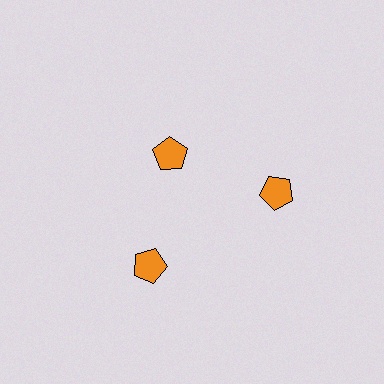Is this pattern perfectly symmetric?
No. The 3 orange pentagons are arranged in a ring, but one element near the 11 o'clock position is pulled inward toward the center, breaking the 3-fold rotational symmetry.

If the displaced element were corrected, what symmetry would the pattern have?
It would have 3-fold rotational symmetry — the pattern would map onto itself every 120 degrees.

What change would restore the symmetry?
The symmetry would be restored by moving it outward, back onto the ring so that all 3 pentagons sit at equal angles and equal distance from the center.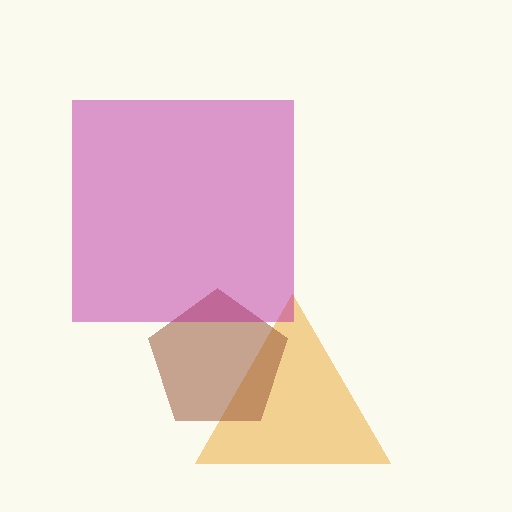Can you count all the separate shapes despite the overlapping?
Yes, there are 3 separate shapes.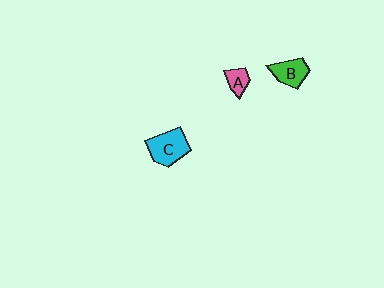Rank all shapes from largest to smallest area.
From largest to smallest: C (cyan), B (green), A (pink).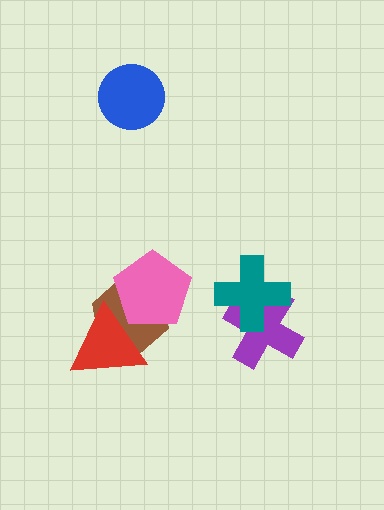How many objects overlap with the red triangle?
2 objects overlap with the red triangle.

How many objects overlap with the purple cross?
1 object overlaps with the purple cross.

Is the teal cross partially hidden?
No, no other shape covers it.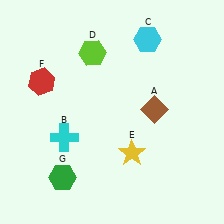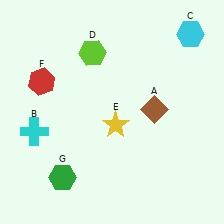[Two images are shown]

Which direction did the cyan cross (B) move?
The cyan cross (B) moved left.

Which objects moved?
The objects that moved are: the cyan cross (B), the cyan hexagon (C), the yellow star (E).